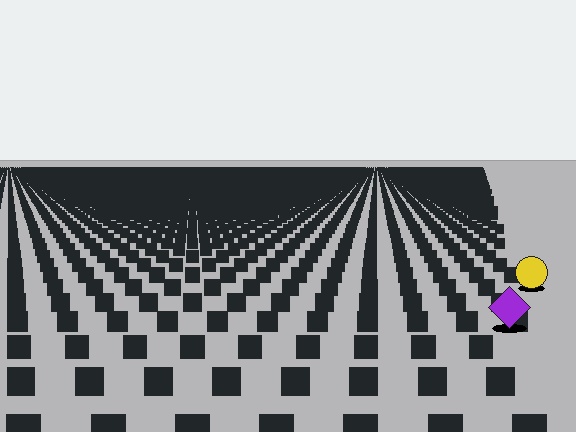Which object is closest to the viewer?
The purple diamond is closest. The texture marks near it are larger and more spread out.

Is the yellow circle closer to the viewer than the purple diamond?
No. The purple diamond is closer — you can tell from the texture gradient: the ground texture is coarser near it.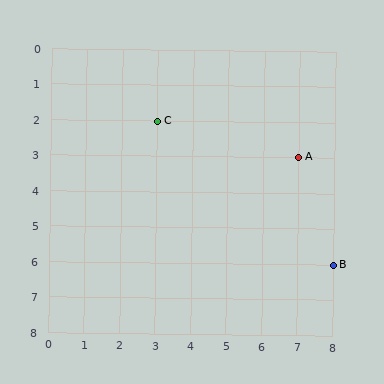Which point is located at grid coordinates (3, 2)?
Point C is at (3, 2).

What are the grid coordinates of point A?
Point A is at grid coordinates (7, 3).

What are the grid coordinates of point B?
Point B is at grid coordinates (8, 6).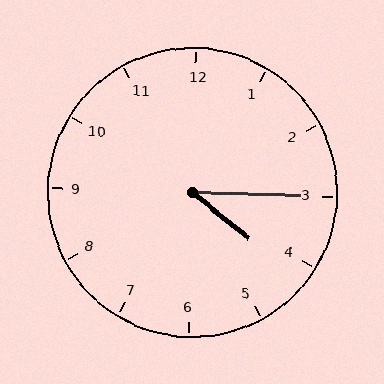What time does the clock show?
4:15.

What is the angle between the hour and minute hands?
Approximately 38 degrees.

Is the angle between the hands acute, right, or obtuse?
It is acute.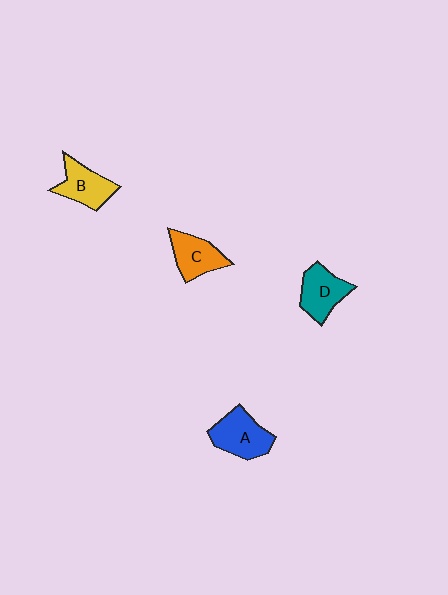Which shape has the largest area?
Shape A (blue).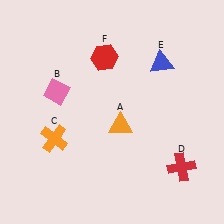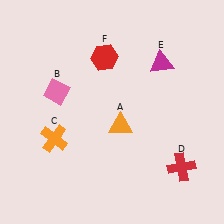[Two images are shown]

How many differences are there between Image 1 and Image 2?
There is 1 difference between the two images.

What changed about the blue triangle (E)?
In Image 1, E is blue. In Image 2, it changed to magenta.